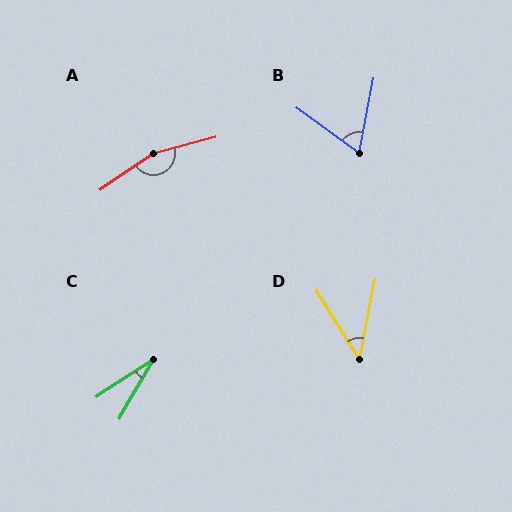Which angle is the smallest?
C, at approximately 27 degrees.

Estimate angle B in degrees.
Approximately 65 degrees.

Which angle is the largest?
A, at approximately 161 degrees.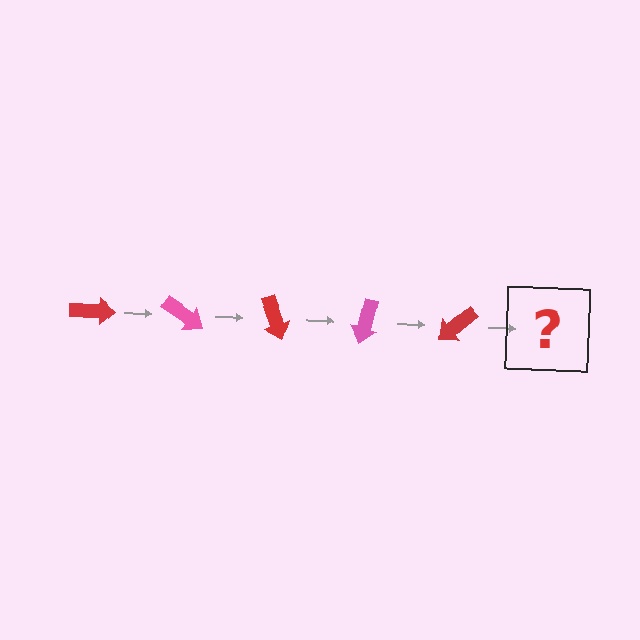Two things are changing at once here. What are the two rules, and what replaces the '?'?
The two rules are that it rotates 35 degrees each step and the color cycles through red and pink. The '?' should be a pink arrow, rotated 175 degrees from the start.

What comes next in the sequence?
The next element should be a pink arrow, rotated 175 degrees from the start.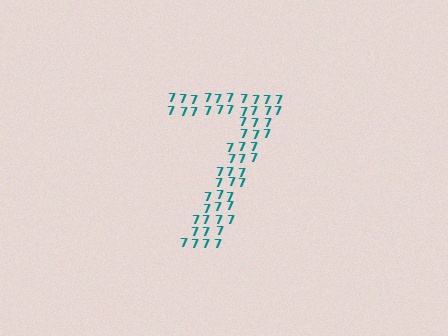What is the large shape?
The large shape is the digit 7.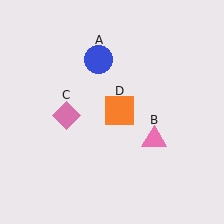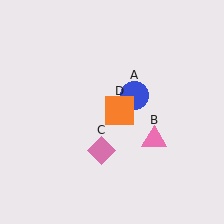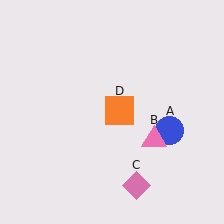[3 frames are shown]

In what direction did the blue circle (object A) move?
The blue circle (object A) moved down and to the right.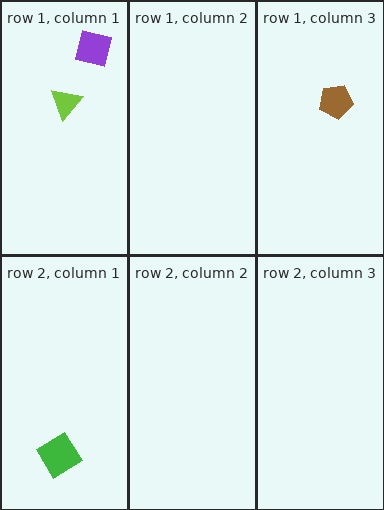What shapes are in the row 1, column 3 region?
The brown pentagon.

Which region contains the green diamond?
The row 2, column 1 region.